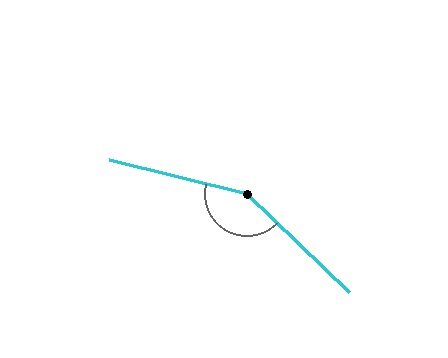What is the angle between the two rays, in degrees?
Approximately 149 degrees.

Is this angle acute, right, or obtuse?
It is obtuse.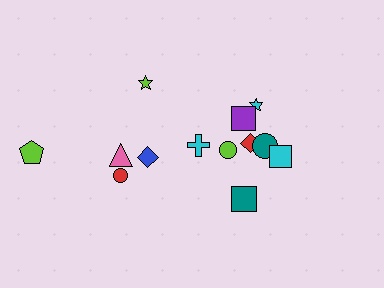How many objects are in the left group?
There are 5 objects.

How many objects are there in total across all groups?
There are 13 objects.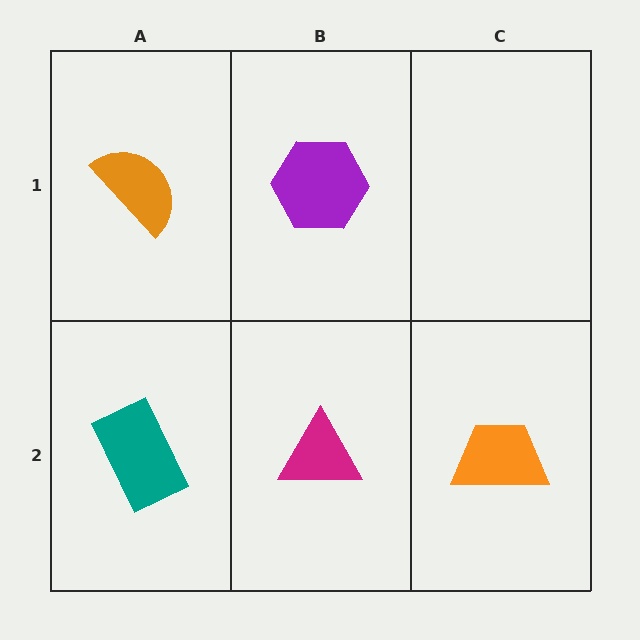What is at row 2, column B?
A magenta triangle.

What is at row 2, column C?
An orange trapezoid.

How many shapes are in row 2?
3 shapes.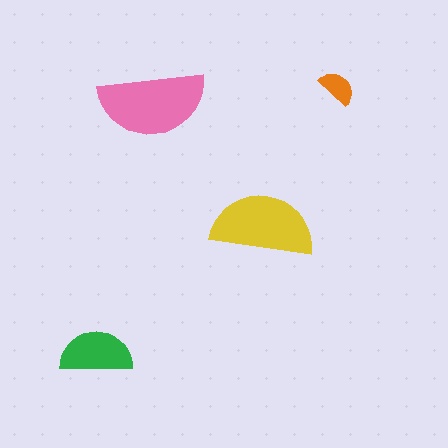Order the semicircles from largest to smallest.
the pink one, the yellow one, the green one, the orange one.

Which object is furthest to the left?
The green semicircle is leftmost.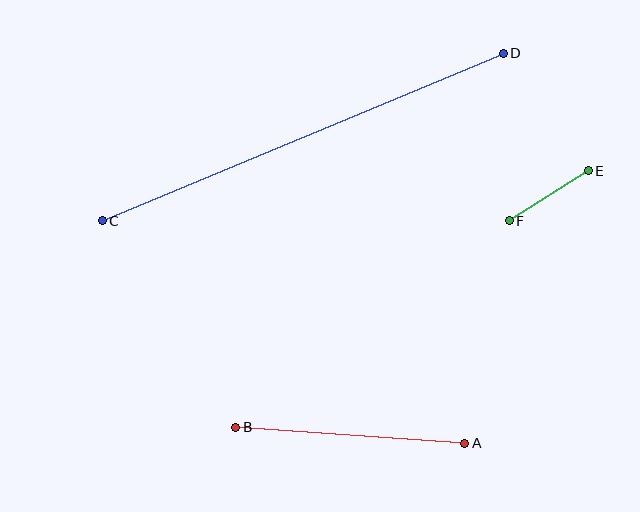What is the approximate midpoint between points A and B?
The midpoint is at approximately (350, 435) pixels.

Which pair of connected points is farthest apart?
Points C and D are farthest apart.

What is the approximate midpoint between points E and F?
The midpoint is at approximately (549, 196) pixels.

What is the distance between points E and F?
The distance is approximately 93 pixels.